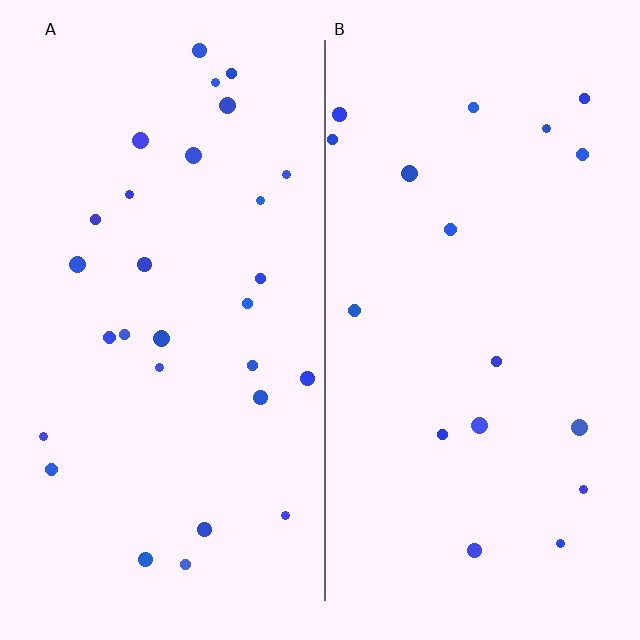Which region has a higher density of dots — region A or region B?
A (the left).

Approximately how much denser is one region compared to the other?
Approximately 1.6× — region A over region B.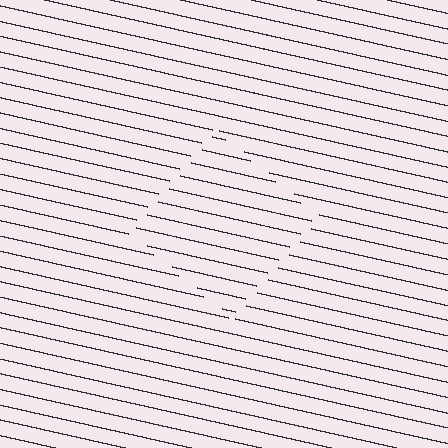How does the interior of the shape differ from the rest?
The interior of the shape contains the same grating, shifted by half a period — the contour is defined by the phase discontinuity where line-ends from the inner and outer gratings abut.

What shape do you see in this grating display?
An illusory square. The interior of the shape contains the same grating, shifted by half a period — the contour is defined by the phase discontinuity where line-ends from the inner and outer gratings abut.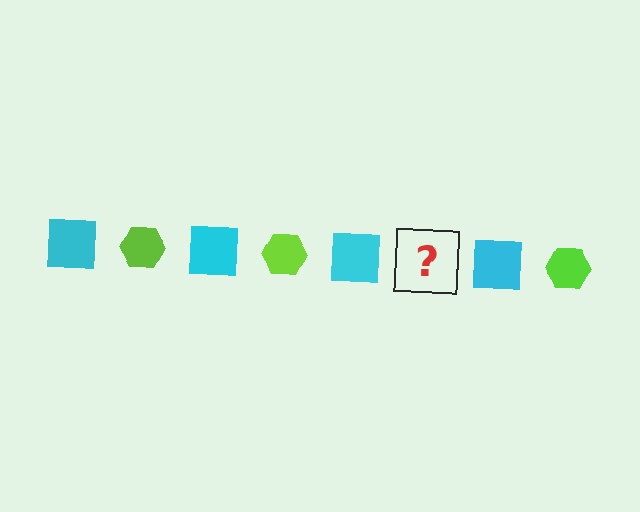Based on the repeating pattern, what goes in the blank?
The blank should be a lime hexagon.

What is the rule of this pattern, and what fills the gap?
The rule is that the pattern alternates between cyan square and lime hexagon. The gap should be filled with a lime hexagon.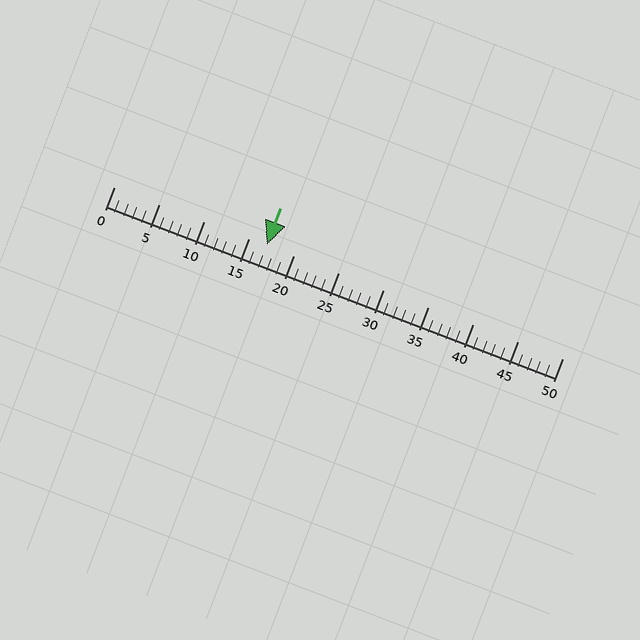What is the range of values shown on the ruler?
The ruler shows values from 0 to 50.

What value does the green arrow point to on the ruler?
The green arrow points to approximately 17.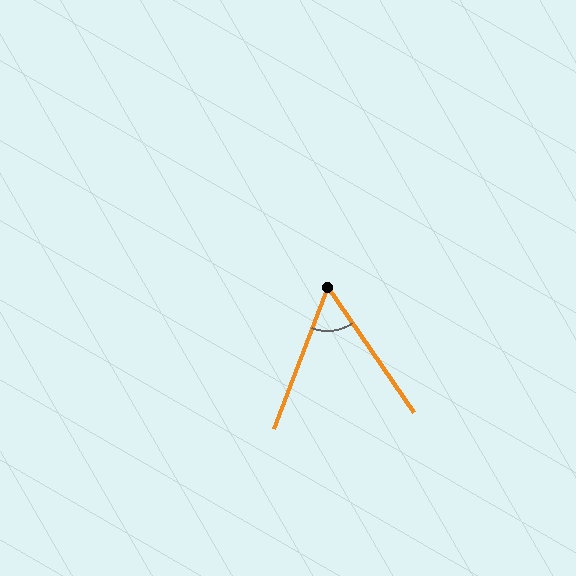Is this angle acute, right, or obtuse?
It is acute.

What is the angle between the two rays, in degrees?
Approximately 55 degrees.